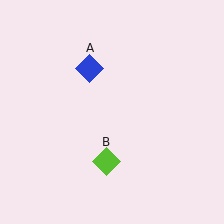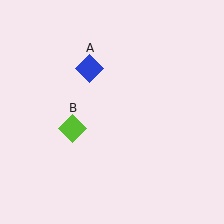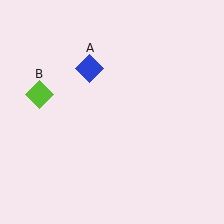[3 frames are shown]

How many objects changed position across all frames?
1 object changed position: lime diamond (object B).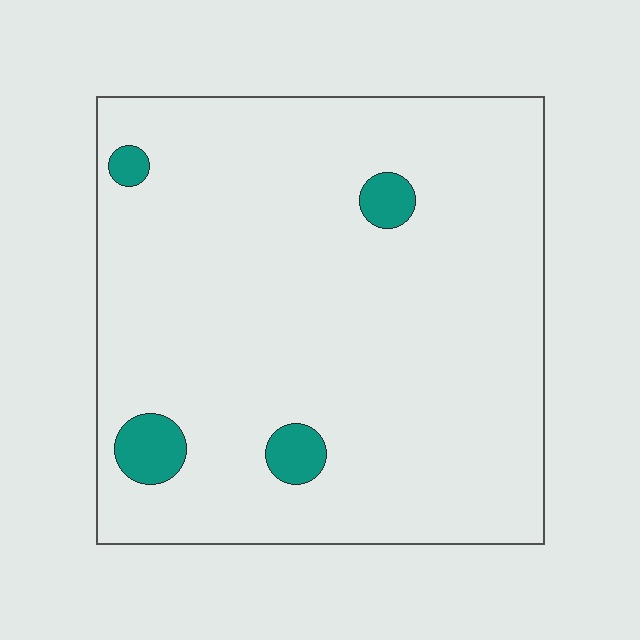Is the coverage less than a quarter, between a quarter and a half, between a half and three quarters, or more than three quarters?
Less than a quarter.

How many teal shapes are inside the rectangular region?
4.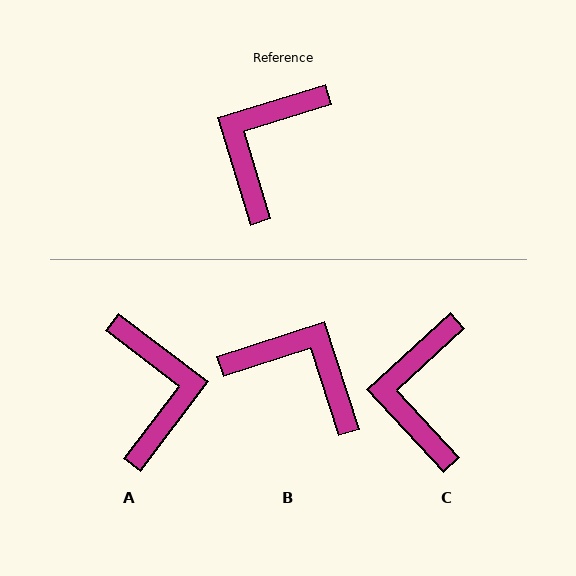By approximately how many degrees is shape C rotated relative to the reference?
Approximately 26 degrees counter-clockwise.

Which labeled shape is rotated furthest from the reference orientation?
A, about 144 degrees away.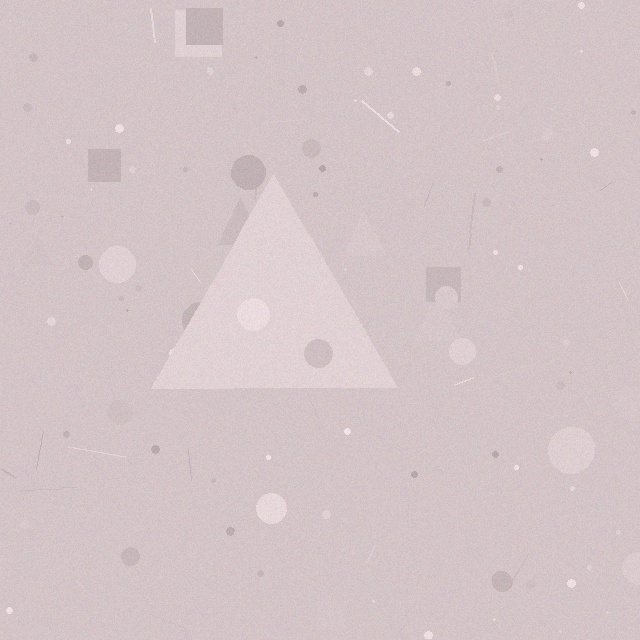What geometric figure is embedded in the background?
A triangle is embedded in the background.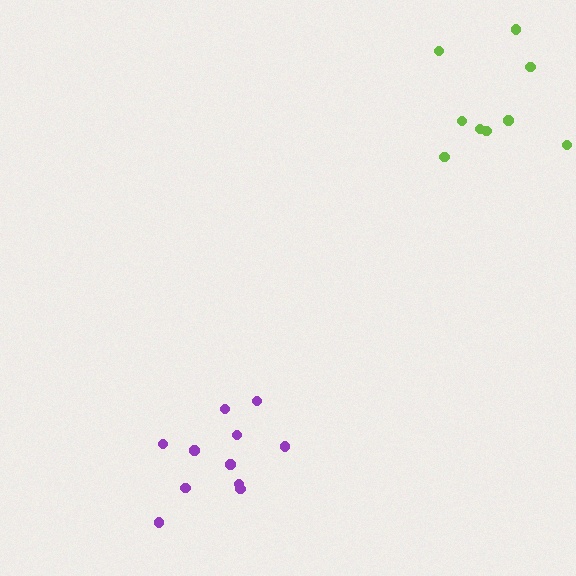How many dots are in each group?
Group 1: 11 dots, Group 2: 9 dots (20 total).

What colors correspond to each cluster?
The clusters are colored: purple, lime.